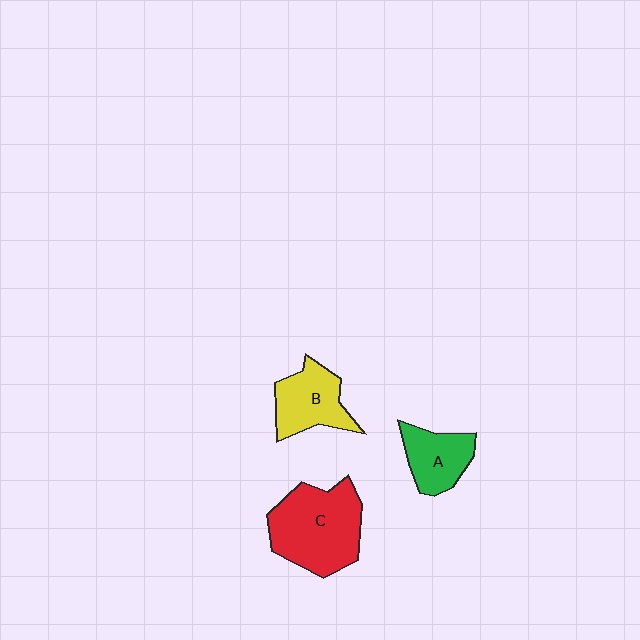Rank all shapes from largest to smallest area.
From largest to smallest: C (red), B (yellow), A (green).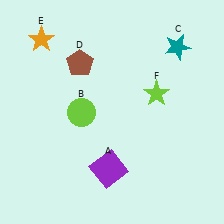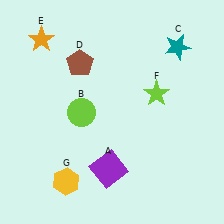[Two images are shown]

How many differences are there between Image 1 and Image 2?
There is 1 difference between the two images.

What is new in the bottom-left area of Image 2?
A yellow hexagon (G) was added in the bottom-left area of Image 2.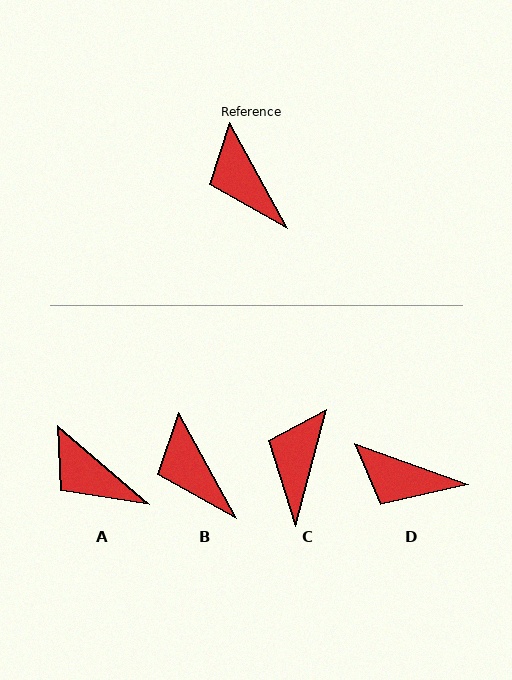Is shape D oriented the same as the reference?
No, it is off by about 42 degrees.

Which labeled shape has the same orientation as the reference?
B.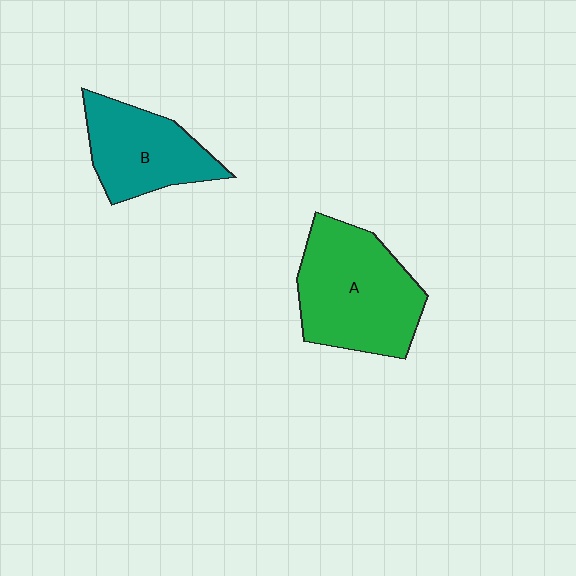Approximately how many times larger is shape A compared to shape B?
Approximately 1.4 times.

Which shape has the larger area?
Shape A (green).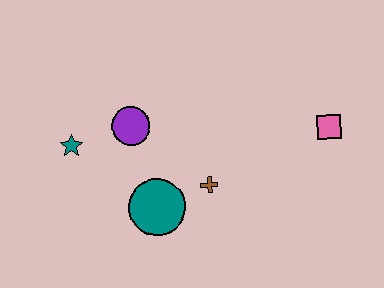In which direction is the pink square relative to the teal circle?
The pink square is to the right of the teal circle.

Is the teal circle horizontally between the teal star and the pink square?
Yes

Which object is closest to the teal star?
The purple circle is closest to the teal star.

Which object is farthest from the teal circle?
The pink square is farthest from the teal circle.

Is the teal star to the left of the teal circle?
Yes